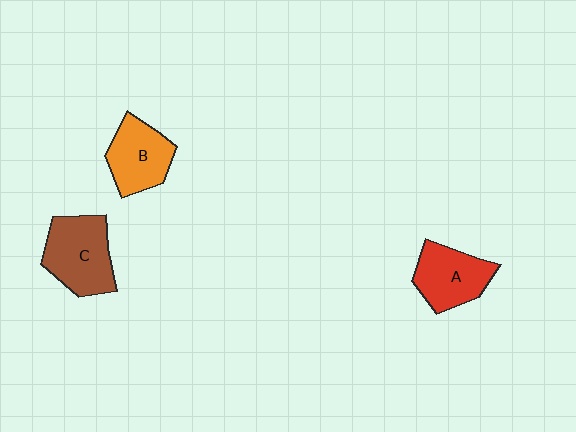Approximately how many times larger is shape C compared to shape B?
Approximately 1.2 times.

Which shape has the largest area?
Shape C (brown).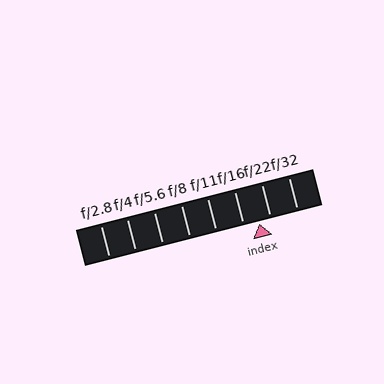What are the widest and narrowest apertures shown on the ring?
The widest aperture shown is f/2.8 and the narrowest is f/32.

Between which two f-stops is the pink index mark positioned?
The index mark is between f/16 and f/22.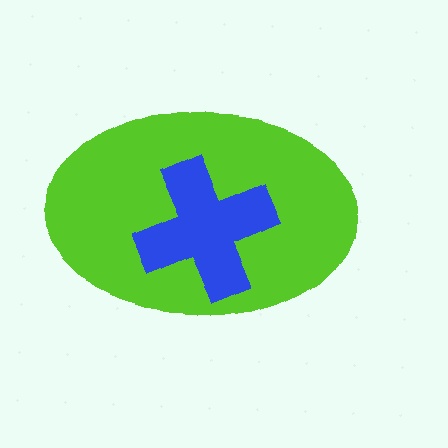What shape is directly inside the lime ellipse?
The blue cross.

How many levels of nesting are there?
2.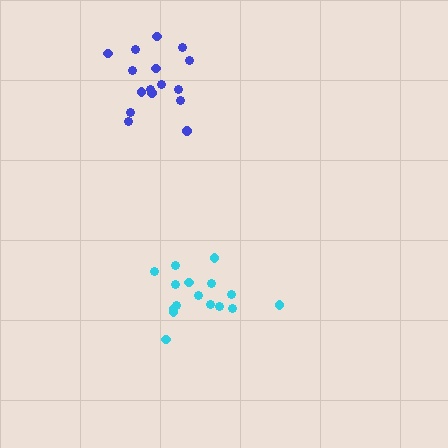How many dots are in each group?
Group 1: 16 dots, Group 2: 16 dots (32 total).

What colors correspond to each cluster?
The clusters are colored: cyan, blue.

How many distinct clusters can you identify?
There are 2 distinct clusters.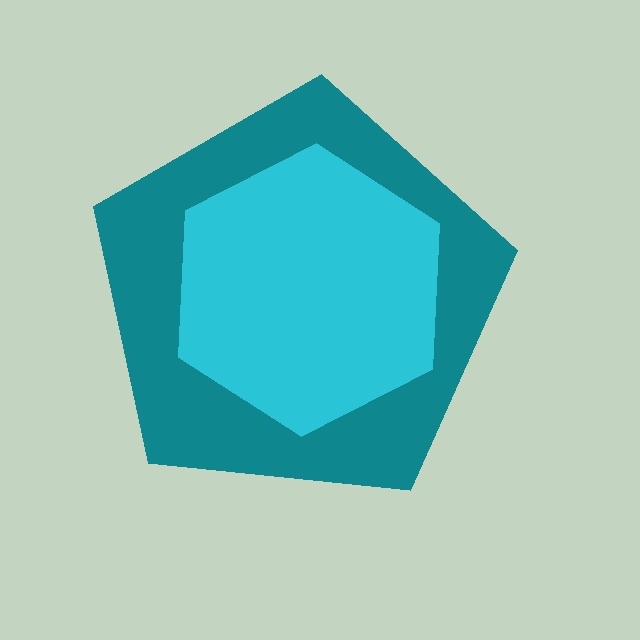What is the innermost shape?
The cyan hexagon.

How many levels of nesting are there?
2.